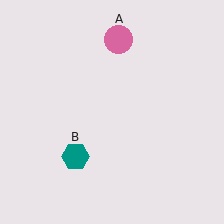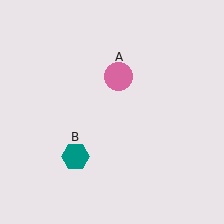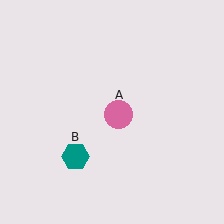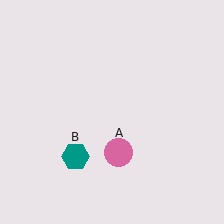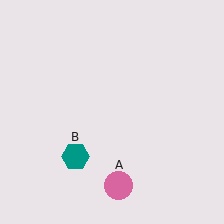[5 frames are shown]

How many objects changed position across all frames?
1 object changed position: pink circle (object A).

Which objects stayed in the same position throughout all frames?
Teal hexagon (object B) remained stationary.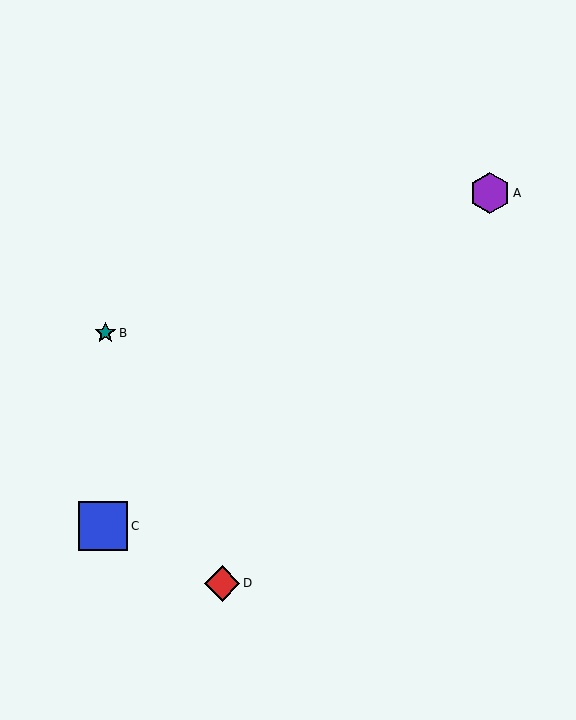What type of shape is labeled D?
Shape D is a red diamond.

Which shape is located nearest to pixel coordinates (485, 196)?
The purple hexagon (labeled A) at (490, 193) is nearest to that location.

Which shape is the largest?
The blue square (labeled C) is the largest.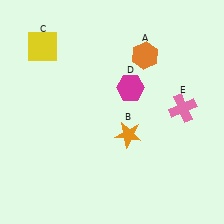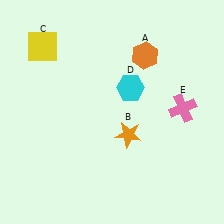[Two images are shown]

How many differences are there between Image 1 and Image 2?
There is 1 difference between the two images.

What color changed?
The hexagon (D) changed from magenta in Image 1 to cyan in Image 2.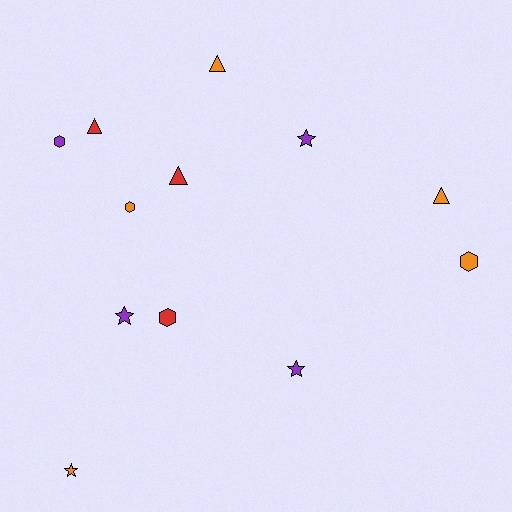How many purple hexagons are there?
There is 1 purple hexagon.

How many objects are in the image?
There are 12 objects.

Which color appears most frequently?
Orange, with 5 objects.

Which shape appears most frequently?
Triangle, with 4 objects.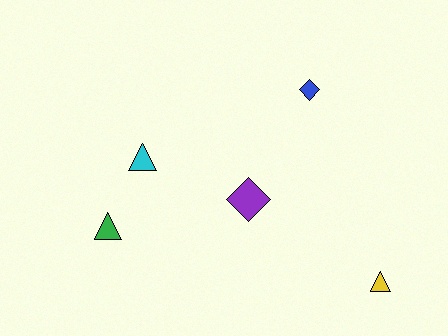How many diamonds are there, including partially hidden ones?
There are 2 diamonds.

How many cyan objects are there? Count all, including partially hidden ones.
There is 1 cyan object.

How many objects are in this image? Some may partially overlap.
There are 5 objects.